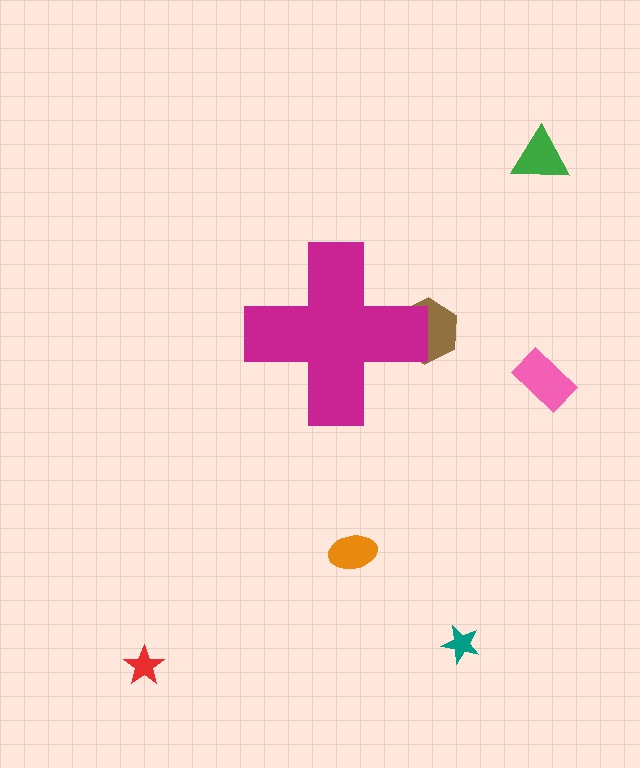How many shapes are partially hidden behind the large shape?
1 shape is partially hidden.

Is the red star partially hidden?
No, the red star is fully visible.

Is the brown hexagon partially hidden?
Yes, the brown hexagon is partially hidden behind the magenta cross.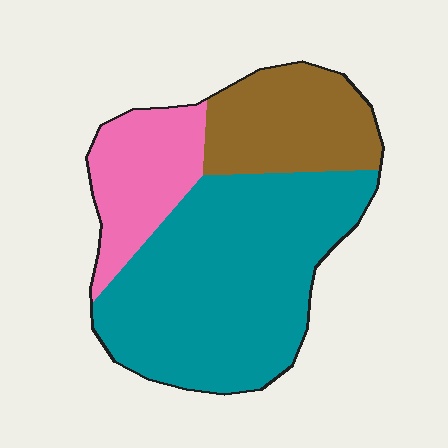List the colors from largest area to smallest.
From largest to smallest: teal, brown, pink.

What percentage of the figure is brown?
Brown takes up about one quarter (1/4) of the figure.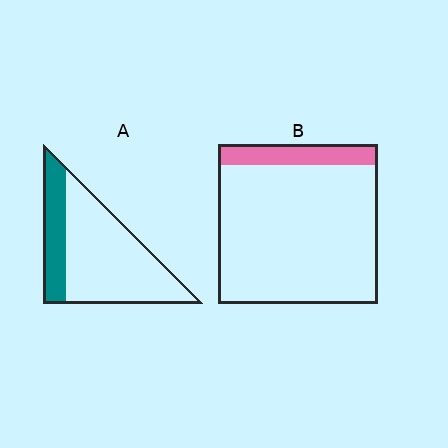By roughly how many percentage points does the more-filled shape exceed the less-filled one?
By roughly 15 percentage points (A over B).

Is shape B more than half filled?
No.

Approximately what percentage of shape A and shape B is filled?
A is approximately 25% and B is approximately 15%.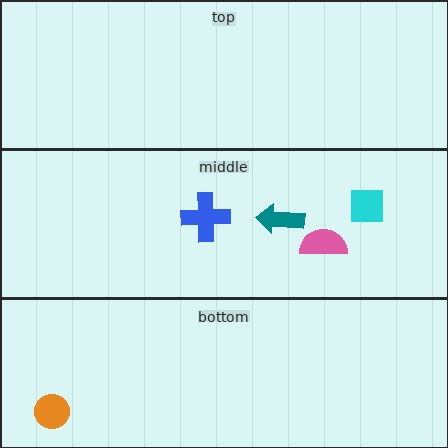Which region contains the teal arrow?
The middle region.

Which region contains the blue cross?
The middle region.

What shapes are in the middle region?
The cyan square, the teal arrow, the blue cross, the pink semicircle.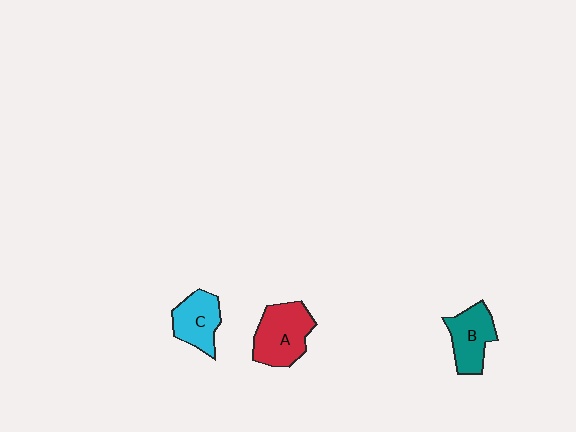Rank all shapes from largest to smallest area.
From largest to smallest: A (red), B (teal), C (cyan).